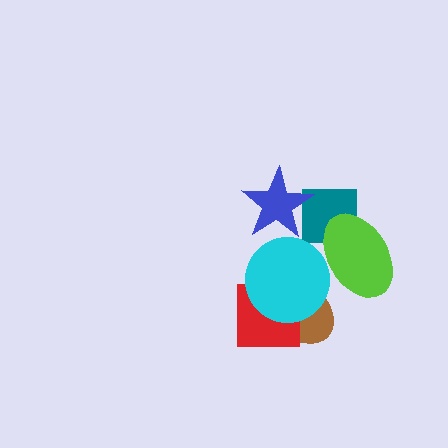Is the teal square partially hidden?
Yes, it is partially covered by another shape.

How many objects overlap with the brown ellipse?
3 objects overlap with the brown ellipse.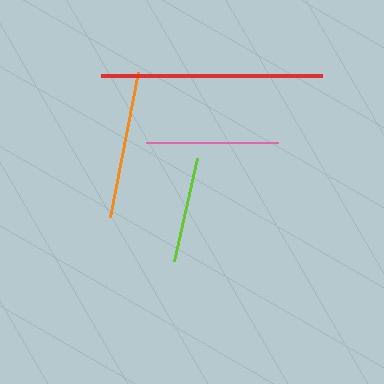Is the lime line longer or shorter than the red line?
The red line is longer than the lime line.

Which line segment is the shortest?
The lime line is the shortest at approximately 105 pixels.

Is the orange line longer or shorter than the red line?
The red line is longer than the orange line.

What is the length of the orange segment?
The orange segment is approximately 148 pixels long.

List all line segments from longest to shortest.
From longest to shortest: red, orange, pink, lime.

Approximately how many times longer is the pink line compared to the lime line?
The pink line is approximately 1.3 times the length of the lime line.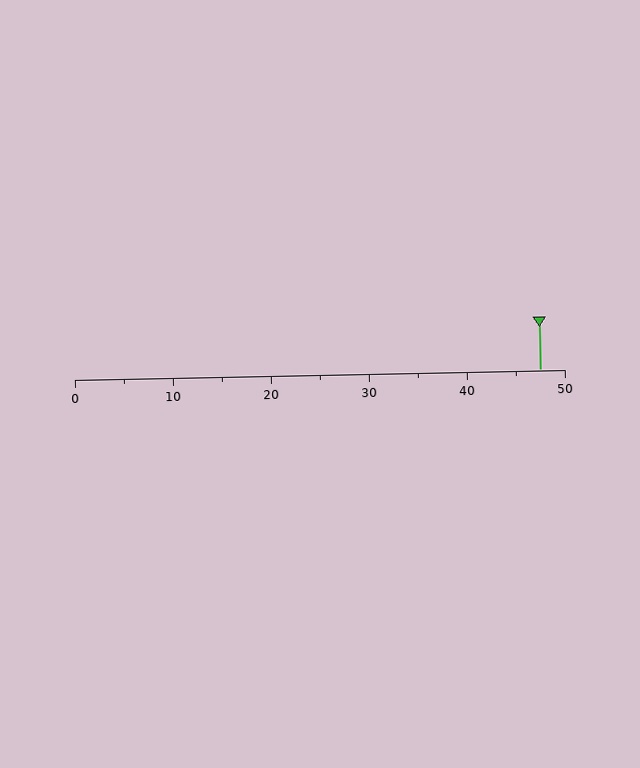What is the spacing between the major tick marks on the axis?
The major ticks are spaced 10 apart.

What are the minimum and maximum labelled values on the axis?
The axis runs from 0 to 50.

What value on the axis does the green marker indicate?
The marker indicates approximately 47.5.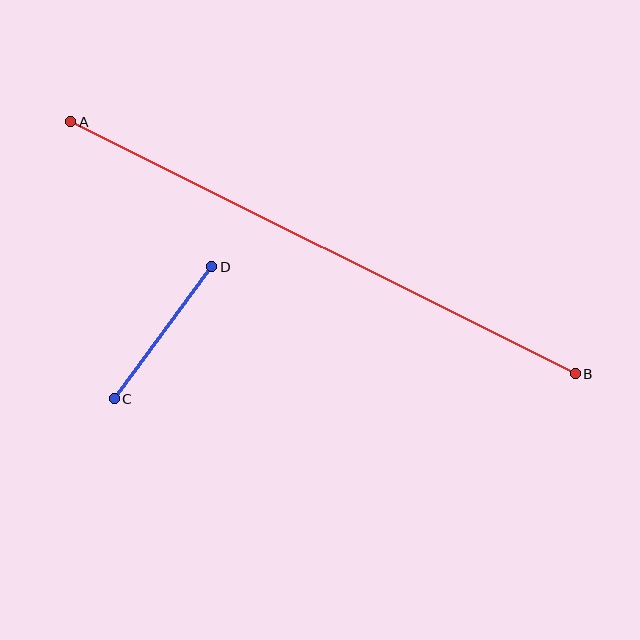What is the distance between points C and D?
The distance is approximately 164 pixels.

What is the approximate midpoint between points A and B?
The midpoint is at approximately (323, 248) pixels.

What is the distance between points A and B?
The distance is approximately 564 pixels.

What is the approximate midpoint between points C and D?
The midpoint is at approximately (163, 333) pixels.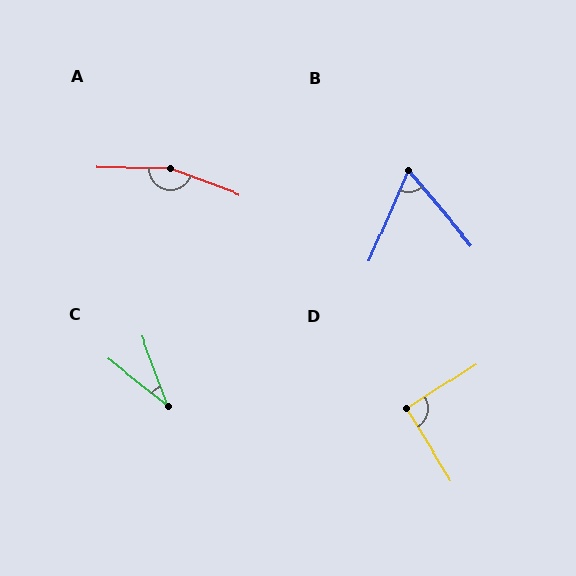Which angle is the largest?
A, at approximately 160 degrees.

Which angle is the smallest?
C, at approximately 31 degrees.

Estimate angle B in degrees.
Approximately 63 degrees.